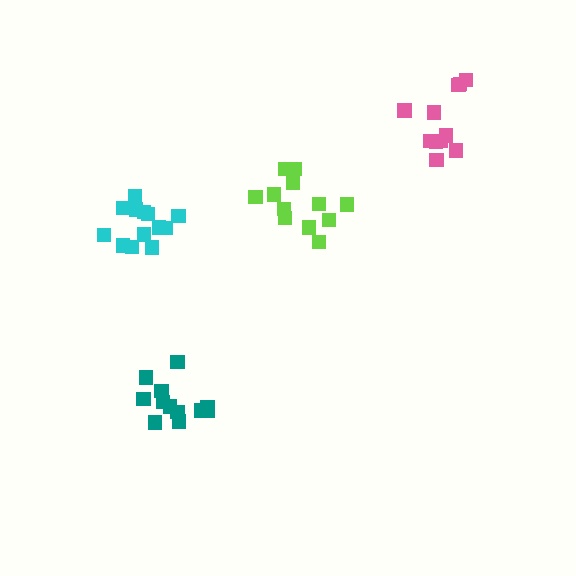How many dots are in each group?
Group 1: 12 dots, Group 2: 12 dots, Group 3: 11 dots, Group 4: 13 dots (48 total).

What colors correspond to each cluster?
The clusters are colored: teal, lime, pink, cyan.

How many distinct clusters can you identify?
There are 4 distinct clusters.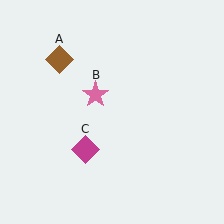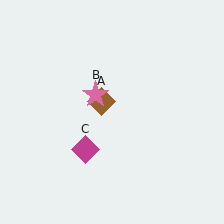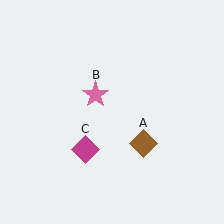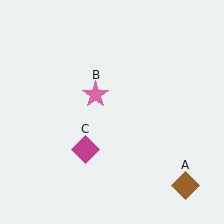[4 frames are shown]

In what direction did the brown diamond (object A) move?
The brown diamond (object A) moved down and to the right.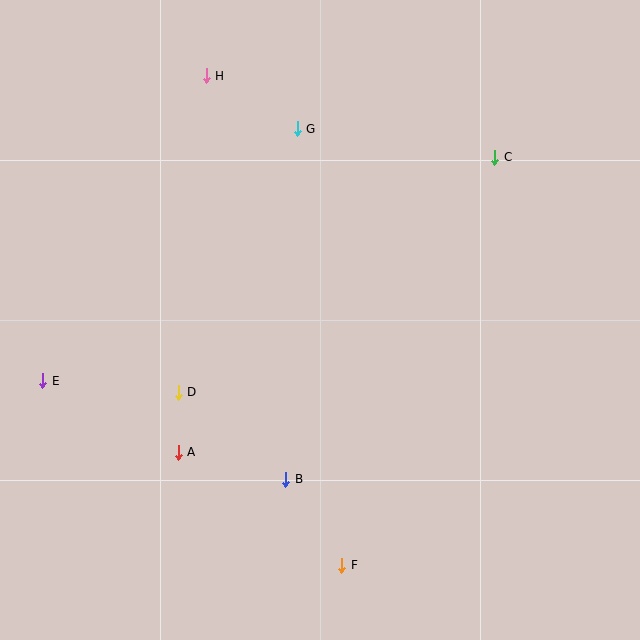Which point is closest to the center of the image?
Point D at (178, 392) is closest to the center.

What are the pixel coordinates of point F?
Point F is at (342, 565).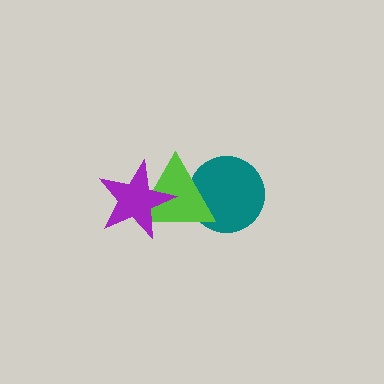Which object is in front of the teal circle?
The lime triangle is in front of the teal circle.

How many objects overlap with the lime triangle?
2 objects overlap with the lime triangle.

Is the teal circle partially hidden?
Yes, it is partially covered by another shape.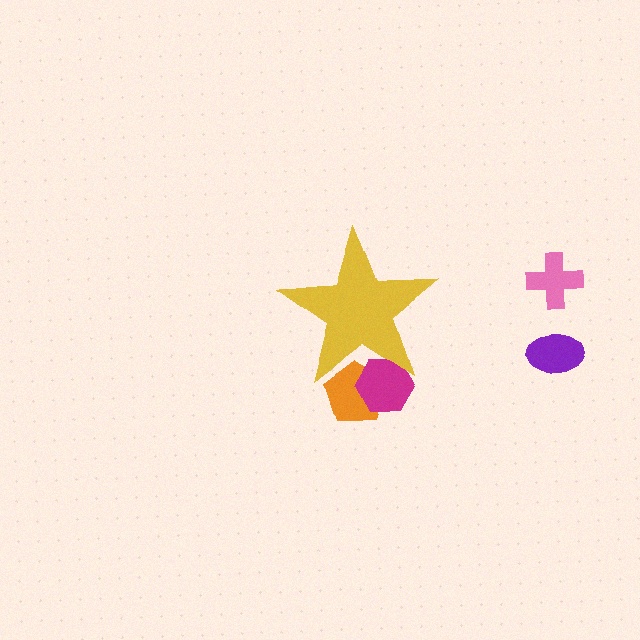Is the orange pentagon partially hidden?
Yes, the orange pentagon is partially hidden behind the yellow star.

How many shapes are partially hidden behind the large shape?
2 shapes are partially hidden.